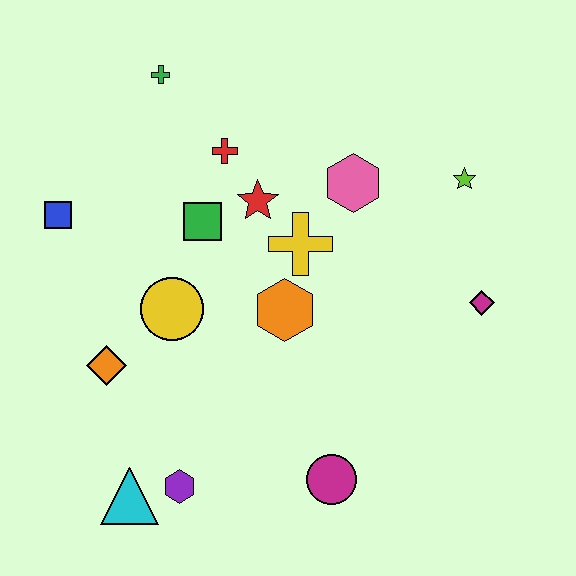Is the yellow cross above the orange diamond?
Yes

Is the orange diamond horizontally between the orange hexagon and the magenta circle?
No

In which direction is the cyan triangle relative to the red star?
The cyan triangle is below the red star.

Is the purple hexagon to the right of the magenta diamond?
No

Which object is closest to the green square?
The red star is closest to the green square.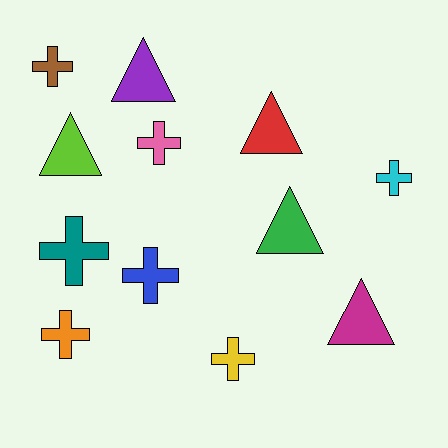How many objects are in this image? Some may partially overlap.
There are 12 objects.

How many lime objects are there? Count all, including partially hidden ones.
There is 1 lime object.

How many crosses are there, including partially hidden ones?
There are 7 crosses.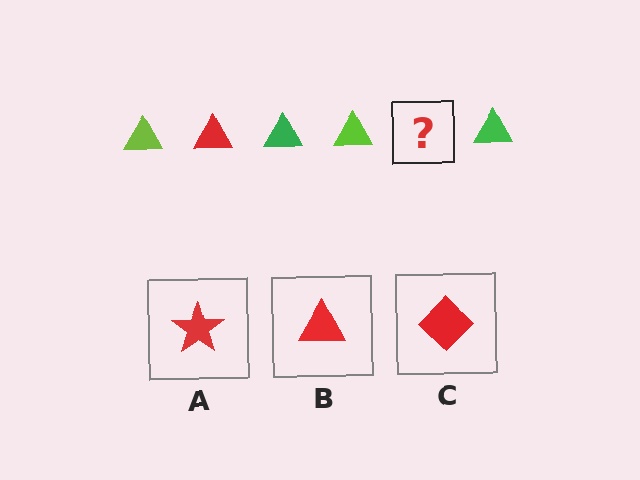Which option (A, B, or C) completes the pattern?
B.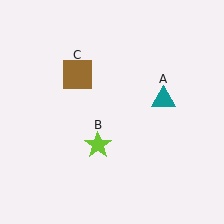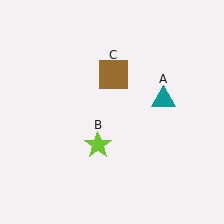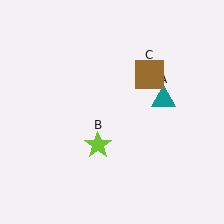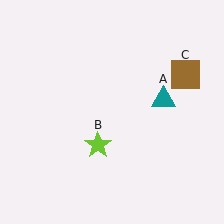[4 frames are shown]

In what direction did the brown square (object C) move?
The brown square (object C) moved right.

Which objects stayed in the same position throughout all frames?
Teal triangle (object A) and lime star (object B) remained stationary.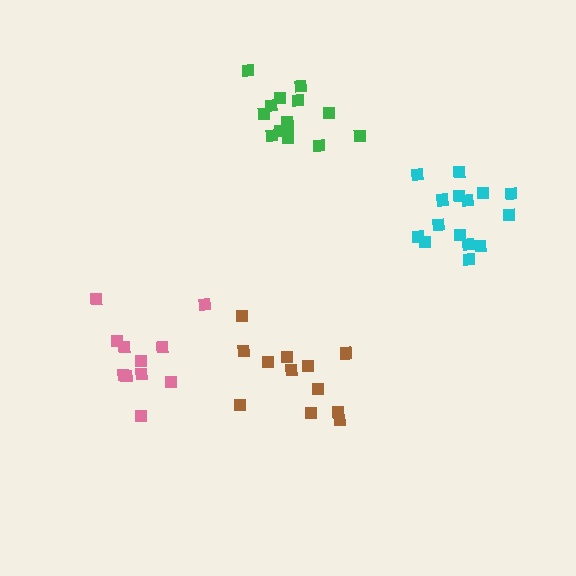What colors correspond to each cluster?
The clusters are colored: cyan, brown, pink, green.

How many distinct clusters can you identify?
There are 4 distinct clusters.